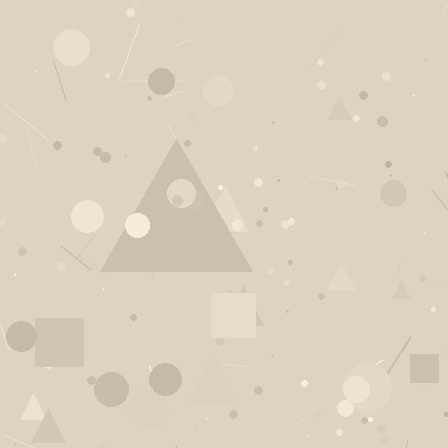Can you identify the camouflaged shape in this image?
The camouflaged shape is a triangle.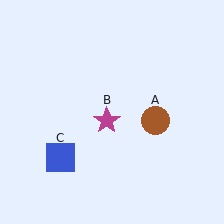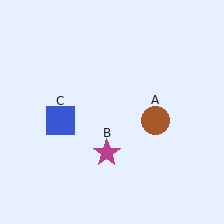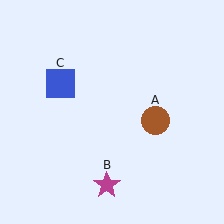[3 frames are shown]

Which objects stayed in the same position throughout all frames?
Brown circle (object A) remained stationary.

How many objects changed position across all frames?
2 objects changed position: magenta star (object B), blue square (object C).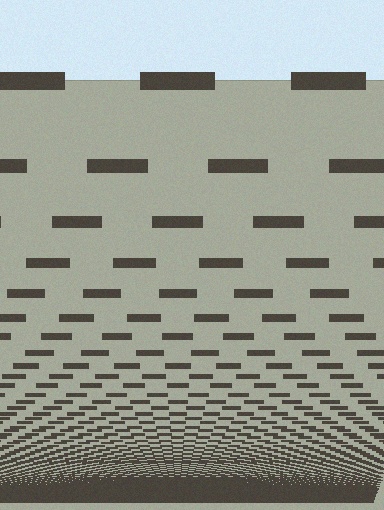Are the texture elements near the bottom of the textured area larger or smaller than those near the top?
Smaller. The gradient is inverted — elements near the bottom are smaller and denser.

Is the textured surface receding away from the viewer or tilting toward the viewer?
The surface appears to tilt toward the viewer. Texture elements get larger and sparser toward the top.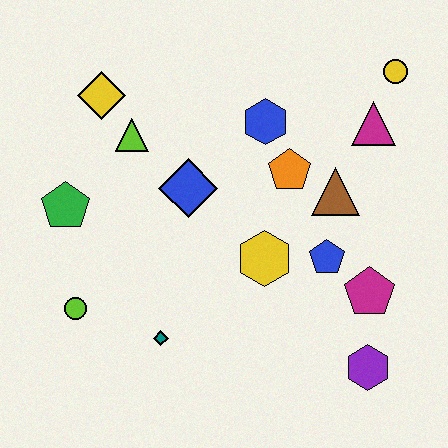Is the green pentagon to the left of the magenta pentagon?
Yes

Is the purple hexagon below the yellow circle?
Yes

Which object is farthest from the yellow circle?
The lime circle is farthest from the yellow circle.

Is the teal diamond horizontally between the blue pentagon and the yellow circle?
No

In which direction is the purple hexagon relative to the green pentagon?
The purple hexagon is to the right of the green pentagon.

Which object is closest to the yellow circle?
The magenta triangle is closest to the yellow circle.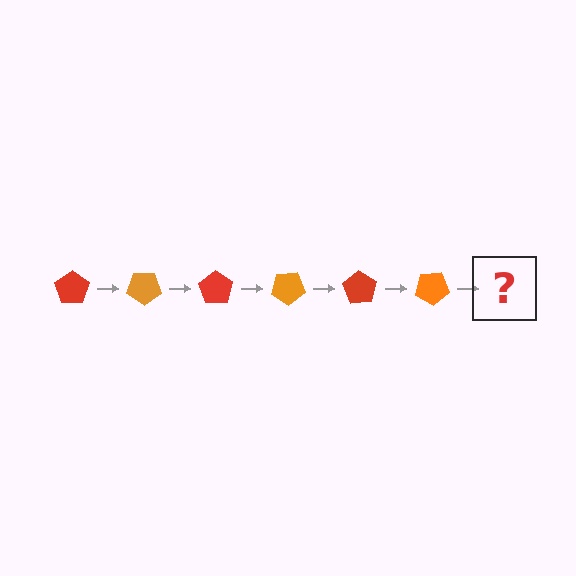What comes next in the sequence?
The next element should be a red pentagon, rotated 210 degrees from the start.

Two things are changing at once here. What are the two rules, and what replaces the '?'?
The two rules are that it rotates 35 degrees each step and the color cycles through red and orange. The '?' should be a red pentagon, rotated 210 degrees from the start.